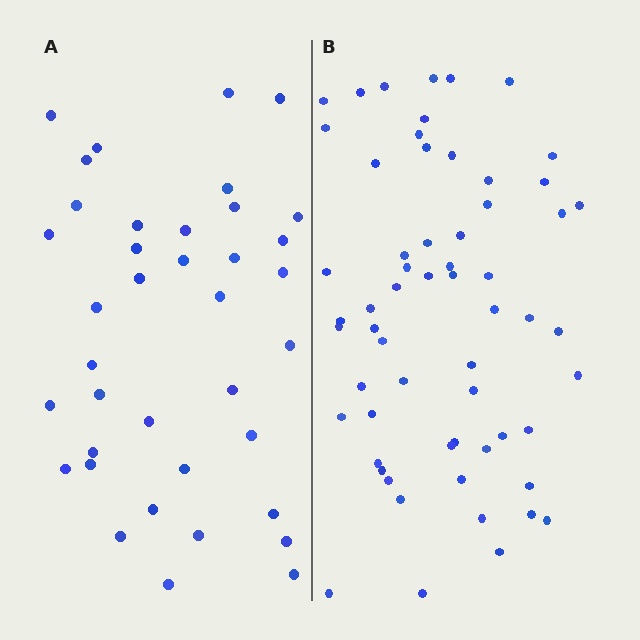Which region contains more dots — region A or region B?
Region B (the right region) has more dots.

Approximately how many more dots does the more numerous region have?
Region B has approximately 20 more dots than region A.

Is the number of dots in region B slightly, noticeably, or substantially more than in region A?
Region B has substantially more. The ratio is roughly 1.6 to 1.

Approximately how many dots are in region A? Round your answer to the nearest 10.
About 40 dots. (The exact count is 38, which rounds to 40.)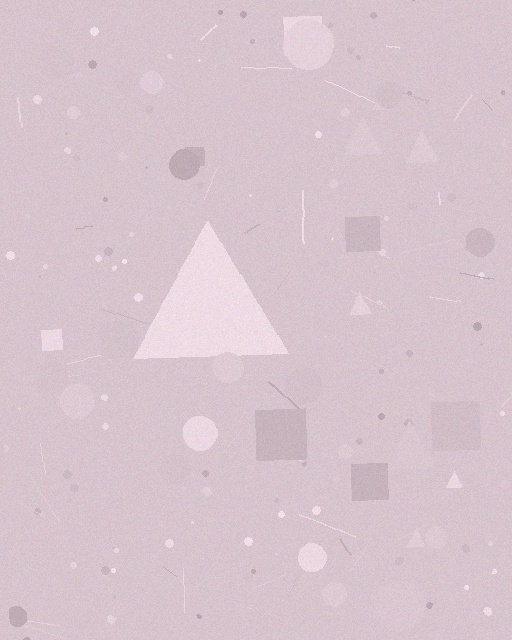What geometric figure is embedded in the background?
A triangle is embedded in the background.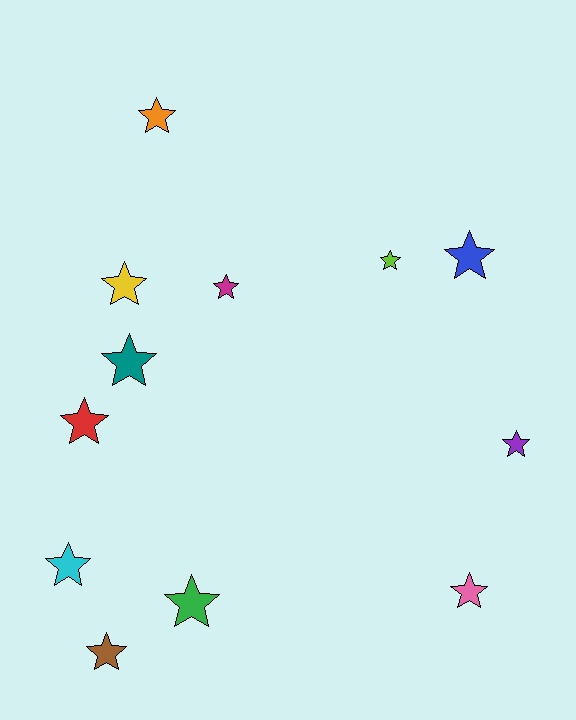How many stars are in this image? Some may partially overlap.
There are 12 stars.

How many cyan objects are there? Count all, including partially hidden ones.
There is 1 cyan object.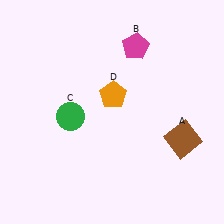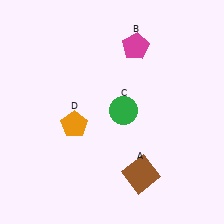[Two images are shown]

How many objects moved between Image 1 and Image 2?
3 objects moved between the two images.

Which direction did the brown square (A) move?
The brown square (A) moved left.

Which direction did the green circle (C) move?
The green circle (C) moved right.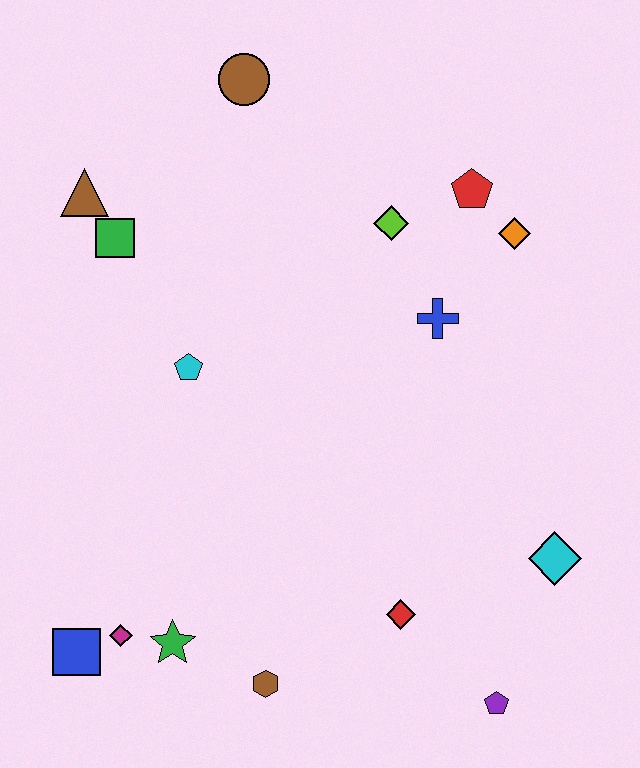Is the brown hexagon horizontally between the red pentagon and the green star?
Yes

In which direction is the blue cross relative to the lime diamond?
The blue cross is below the lime diamond.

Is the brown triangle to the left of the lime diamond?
Yes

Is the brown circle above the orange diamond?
Yes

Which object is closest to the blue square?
The magenta diamond is closest to the blue square.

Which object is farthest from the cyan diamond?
The brown triangle is farthest from the cyan diamond.